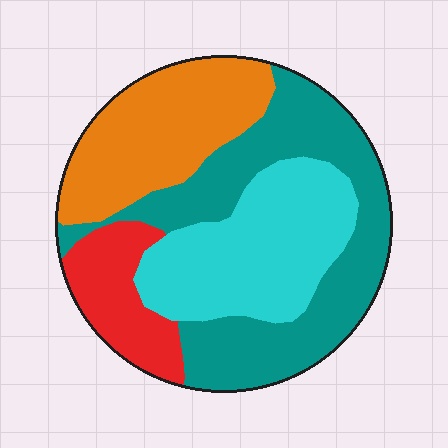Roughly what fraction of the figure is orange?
Orange covers 24% of the figure.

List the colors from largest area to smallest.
From largest to smallest: teal, cyan, orange, red.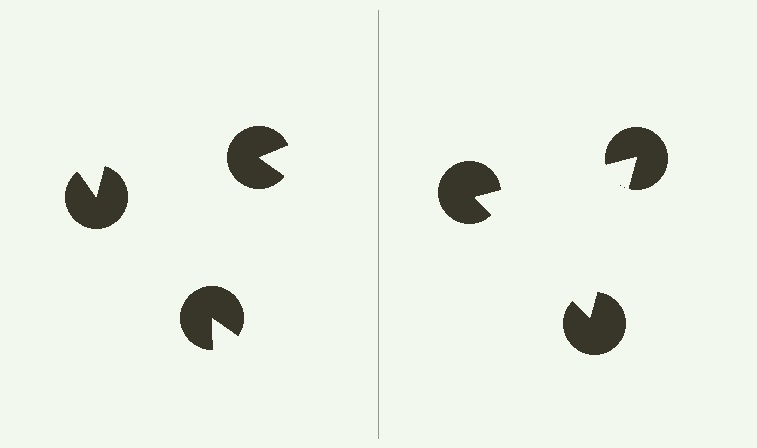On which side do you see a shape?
An illusory triangle appears on the right side. On the left side the wedge cuts are rotated, so no coherent shape forms.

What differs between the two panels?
The pac-man discs are positioned identically on both sides; only the wedge orientations differ. On the right they align to a triangle; on the left they are misaligned.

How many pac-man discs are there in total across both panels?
6 — 3 on each side.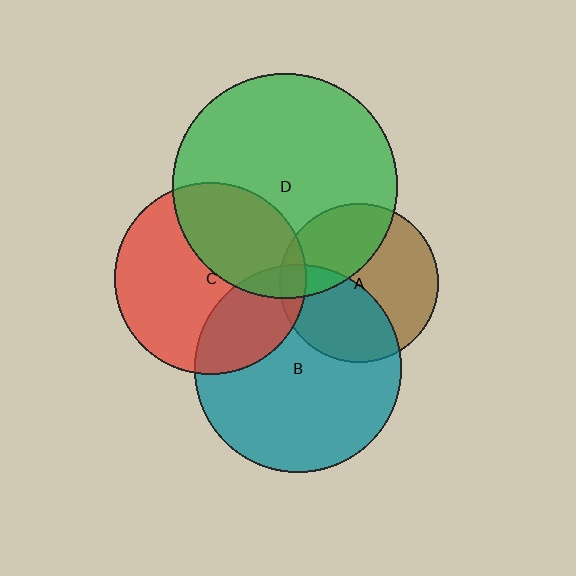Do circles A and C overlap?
Yes.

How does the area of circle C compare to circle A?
Approximately 1.5 times.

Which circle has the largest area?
Circle D (green).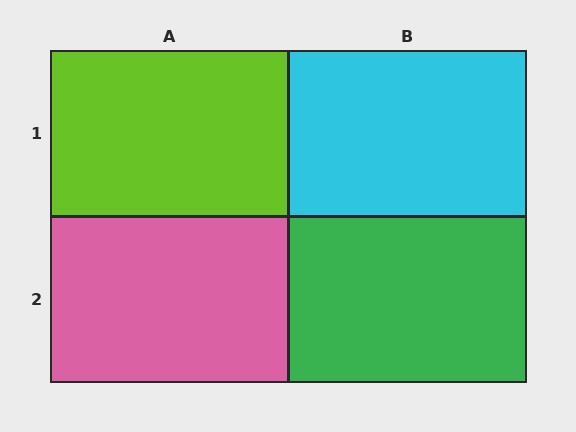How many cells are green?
1 cell is green.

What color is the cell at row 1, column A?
Lime.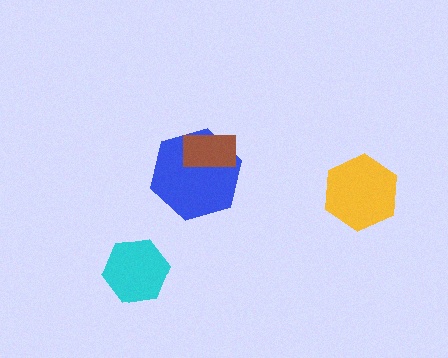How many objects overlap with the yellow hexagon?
0 objects overlap with the yellow hexagon.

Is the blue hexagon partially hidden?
Yes, it is partially covered by another shape.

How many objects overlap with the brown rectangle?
1 object overlaps with the brown rectangle.